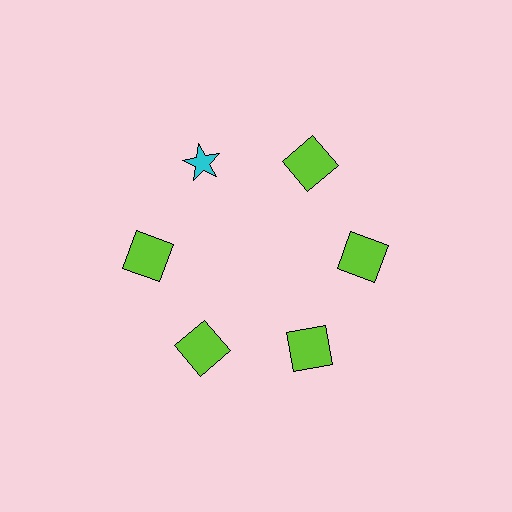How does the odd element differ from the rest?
It differs in both color (cyan instead of lime) and shape (star instead of square).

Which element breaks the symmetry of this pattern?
The cyan star at roughly the 11 o'clock position breaks the symmetry. All other shapes are lime squares.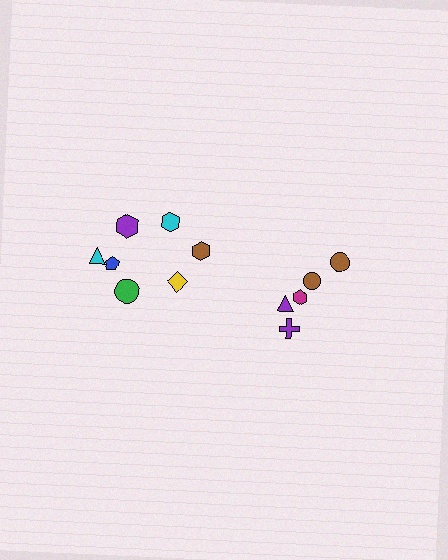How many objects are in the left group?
There are 7 objects.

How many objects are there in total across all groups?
There are 12 objects.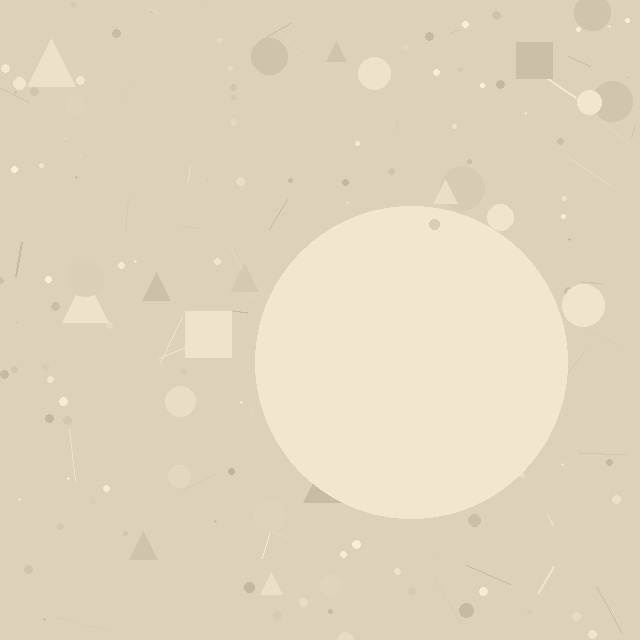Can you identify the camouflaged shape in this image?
The camouflaged shape is a circle.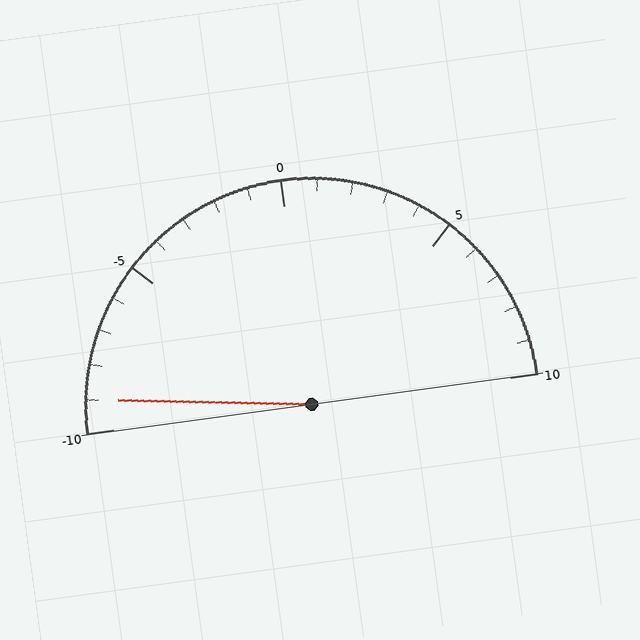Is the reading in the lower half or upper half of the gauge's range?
The reading is in the lower half of the range (-10 to 10).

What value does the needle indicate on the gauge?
The needle indicates approximately -9.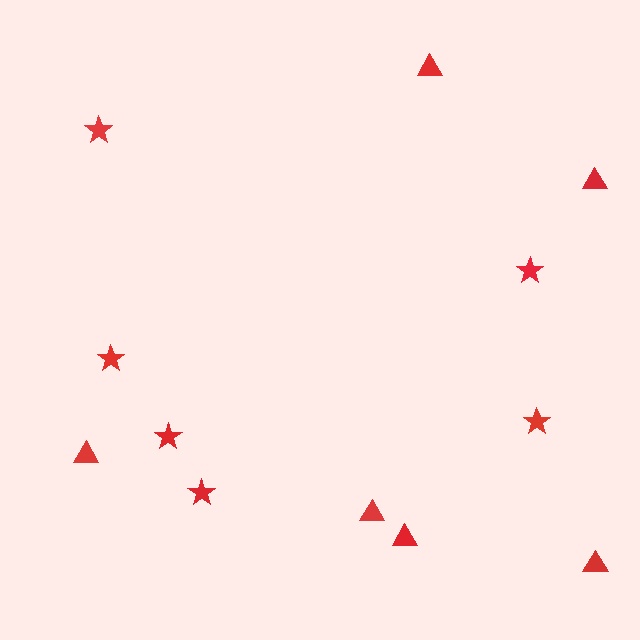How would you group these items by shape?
There are 2 groups: one group of triangles (6) and one group of stars (6).